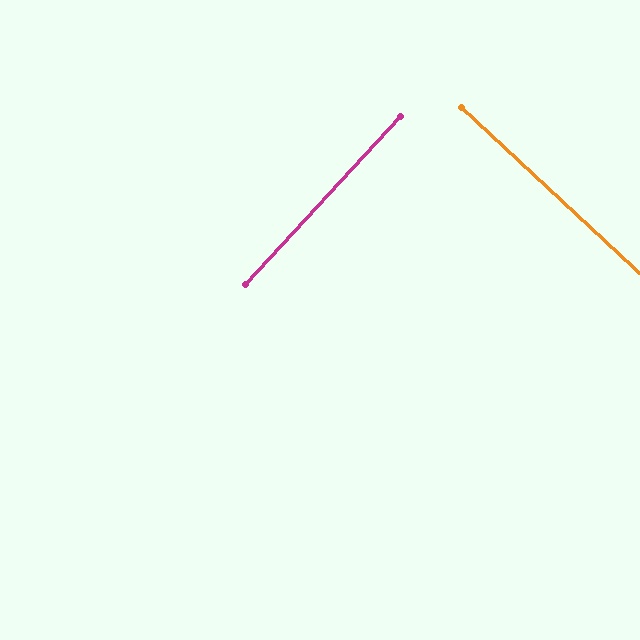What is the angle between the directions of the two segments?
Approximately 90 degrees.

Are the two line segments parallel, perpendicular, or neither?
Perpendicular — they meet at approximately 90°.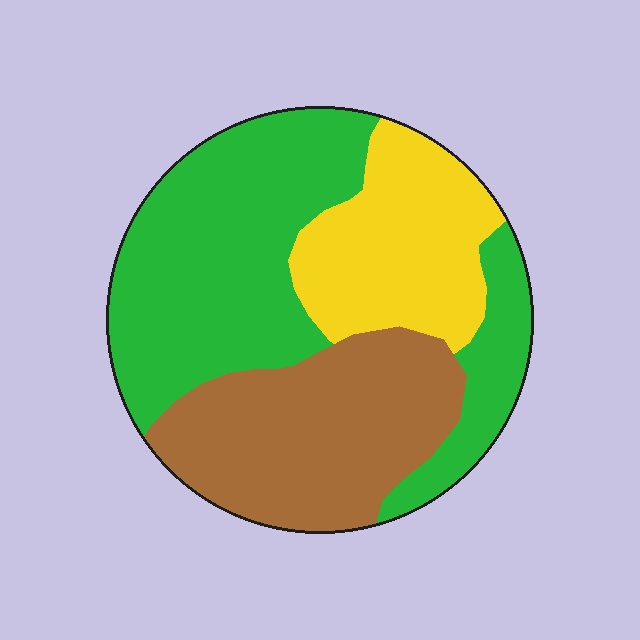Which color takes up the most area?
Green, at roughly 45%.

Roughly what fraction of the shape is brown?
Brown covers 31% of the shape.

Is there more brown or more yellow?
Brown.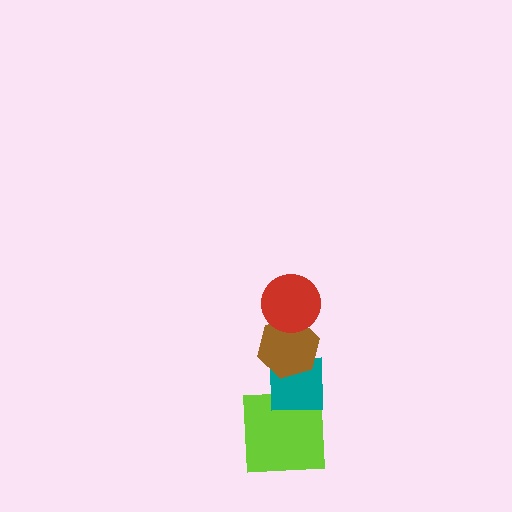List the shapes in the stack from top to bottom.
From top to bottom: the red circle, the brown hexagon, the teal square, the lime square.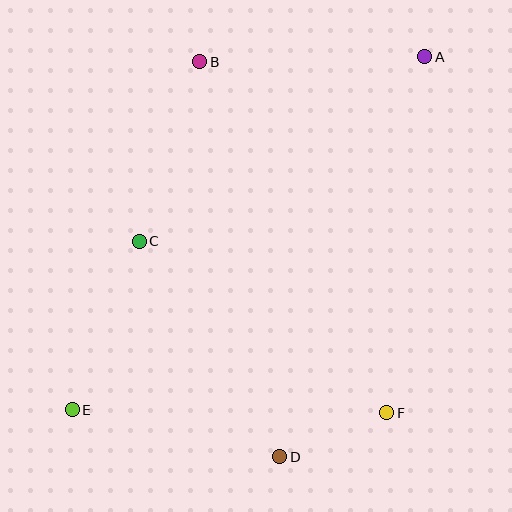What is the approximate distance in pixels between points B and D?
The distance between B and D is approximately 403 pixels.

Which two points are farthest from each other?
Points A and E are farthest from each other.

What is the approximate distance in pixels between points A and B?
The distance between A and B is approximately 225 pixels.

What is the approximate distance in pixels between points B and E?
The distance between B and E is approximately 371 pixels.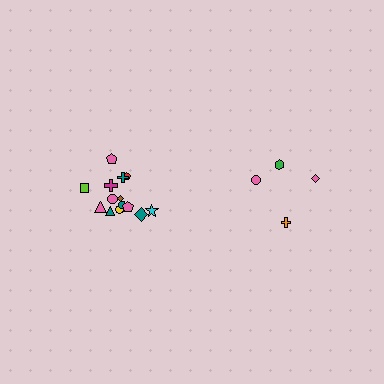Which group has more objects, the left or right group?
The left group.